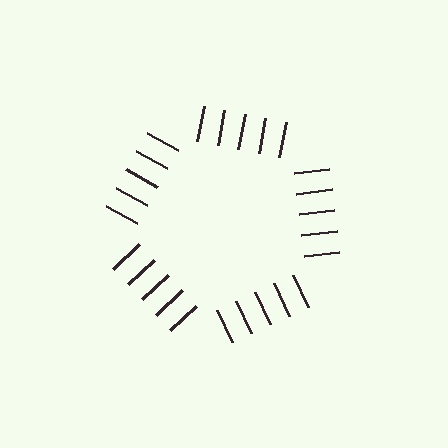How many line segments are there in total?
25 — 5 along each of the 5 edges.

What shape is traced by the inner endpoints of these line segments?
An illusory pentagon — the line segments terminate on its edges but no continuous stroke is drawn.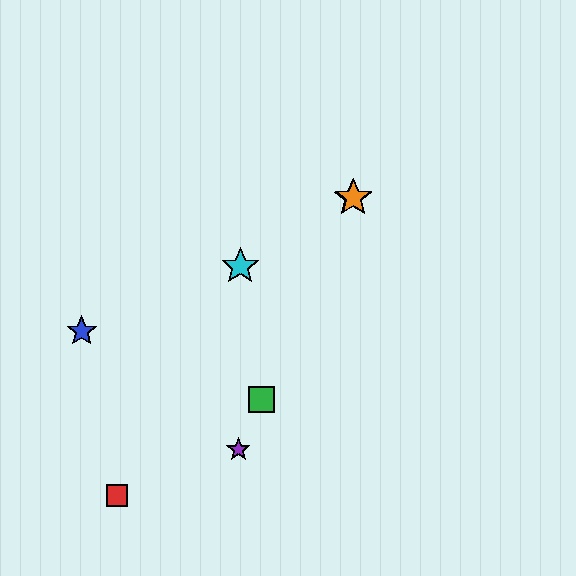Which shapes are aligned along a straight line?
The green square, the yellow star, the purple star, the orange star are aligned along a straight line.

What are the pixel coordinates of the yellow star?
The yellow star is at (353, 198).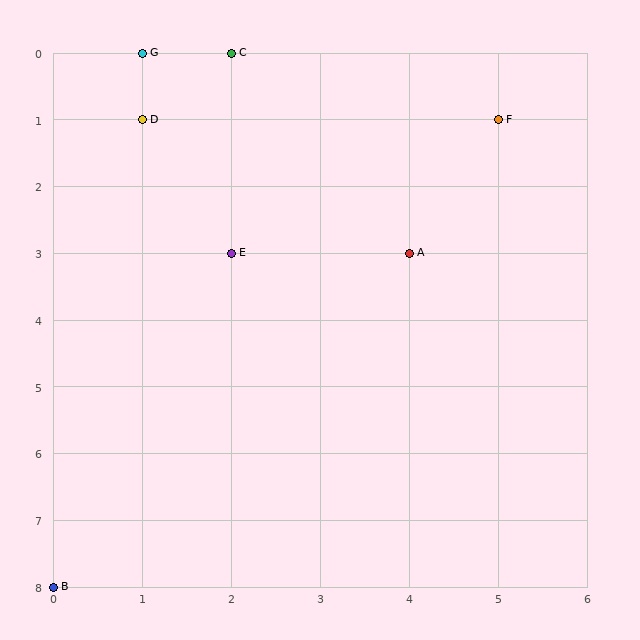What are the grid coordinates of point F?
Point F is at grid coordinates (5, 1).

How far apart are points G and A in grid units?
Points G and A are 3 columns and 3 rows apart (about 4.2 grid units diagonally).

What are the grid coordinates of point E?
Point E is at grid coordinates (2, 3).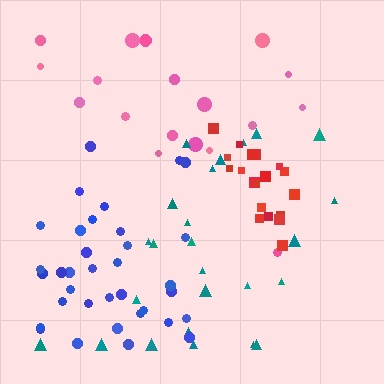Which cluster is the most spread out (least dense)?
Pink.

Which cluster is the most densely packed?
Red.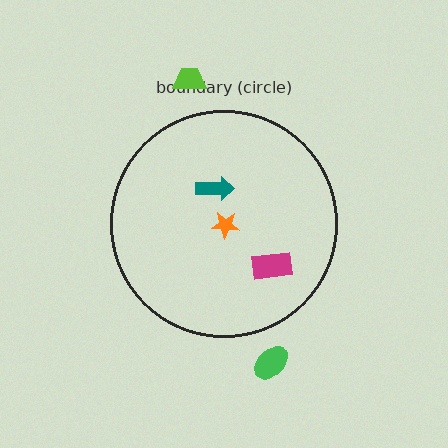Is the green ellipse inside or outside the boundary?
Outside.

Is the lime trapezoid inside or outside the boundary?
Outside.